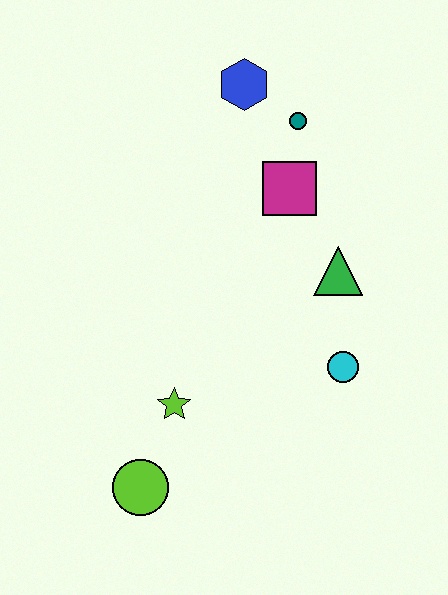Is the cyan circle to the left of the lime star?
No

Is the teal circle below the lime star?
No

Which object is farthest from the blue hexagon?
The lime circle is farthest from the blue hexagon.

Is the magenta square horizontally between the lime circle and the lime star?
No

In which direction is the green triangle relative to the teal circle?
The green triangle is below the teal circle.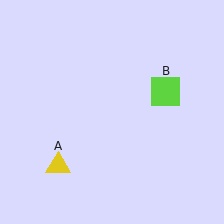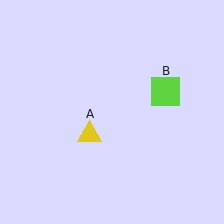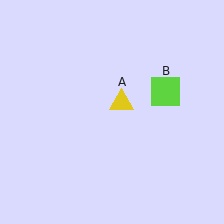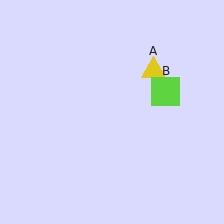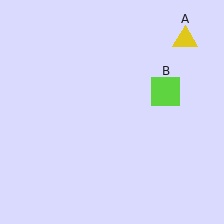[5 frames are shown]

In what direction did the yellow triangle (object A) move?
The yellow triangle (object A) moved up and to the right.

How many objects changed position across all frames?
1 object changed position: yellow triangle (object A).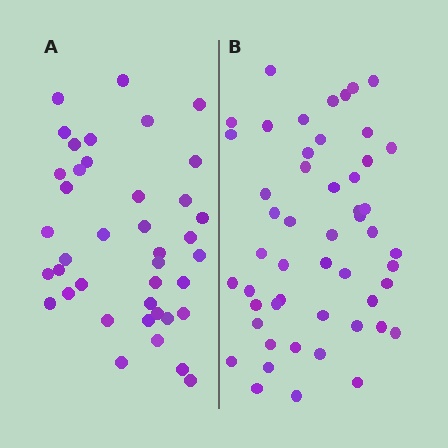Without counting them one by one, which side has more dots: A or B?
Region B (the right region) has more dots.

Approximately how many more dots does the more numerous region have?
Region B has roughly 12 or so more dots than region A.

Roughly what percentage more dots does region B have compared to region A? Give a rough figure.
About 30% more.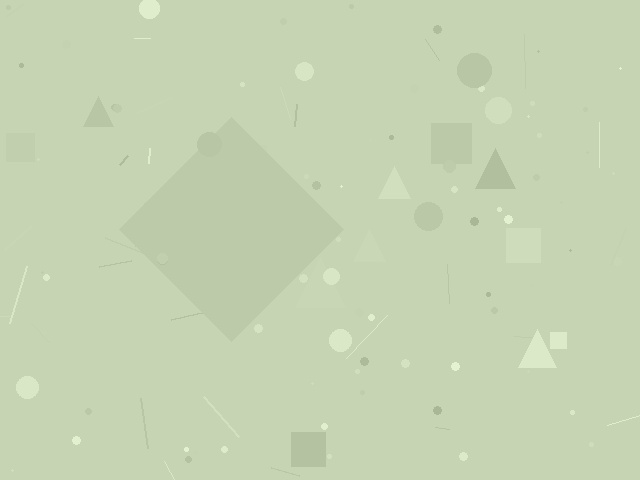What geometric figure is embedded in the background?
A diamond is embedded in the background.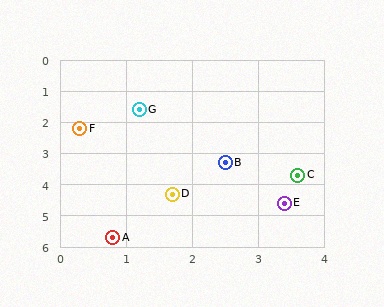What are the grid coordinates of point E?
Point E is at approximately (3.4, 4.6).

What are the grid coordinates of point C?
Point C is at approximately (3.6, 3.7).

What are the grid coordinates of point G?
Point G is at approximately (1.2, 1.6).